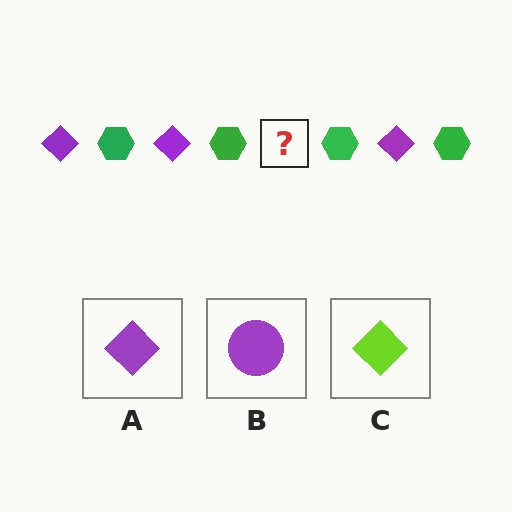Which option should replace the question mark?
Option A.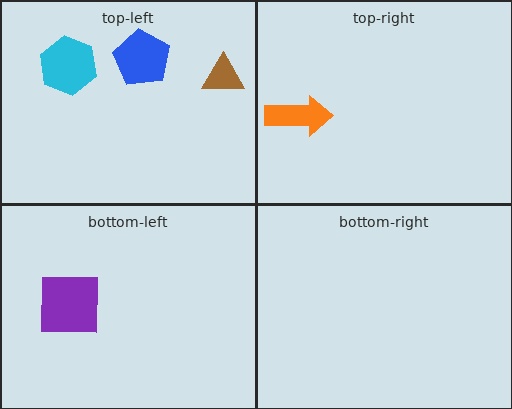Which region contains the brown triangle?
The top-left region.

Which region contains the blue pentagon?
The top-left region.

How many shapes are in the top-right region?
1.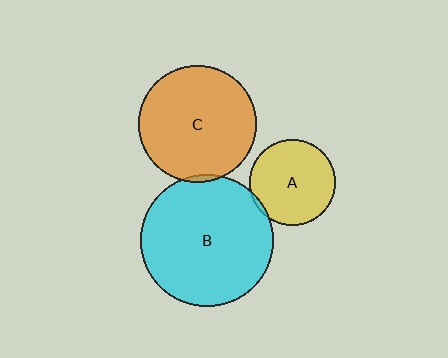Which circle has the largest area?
Circle B (cyan).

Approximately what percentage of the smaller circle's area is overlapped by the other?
Approximately 5%.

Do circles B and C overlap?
Yes.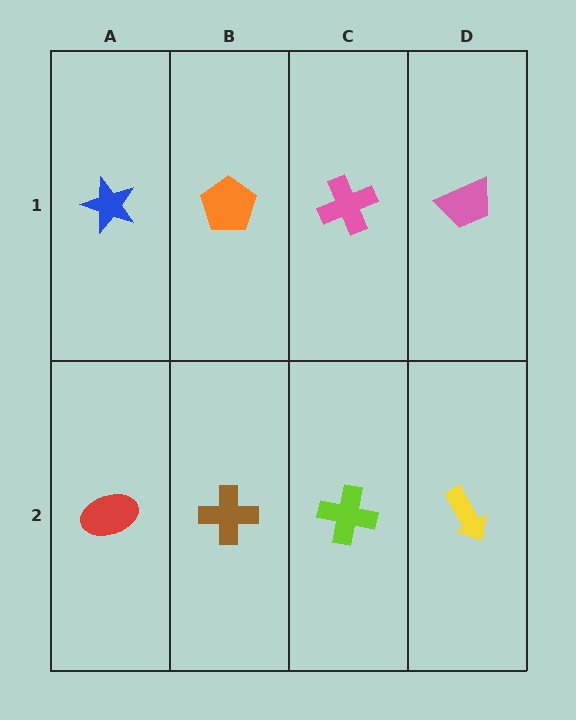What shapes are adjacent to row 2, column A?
A blue star (row 1, column A), a brown cross (row 2, column B).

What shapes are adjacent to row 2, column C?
A pink cross (row 1, column C), a brown cross (row 2, column B), a yellow arrow (row 2, column D).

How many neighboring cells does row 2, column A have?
2.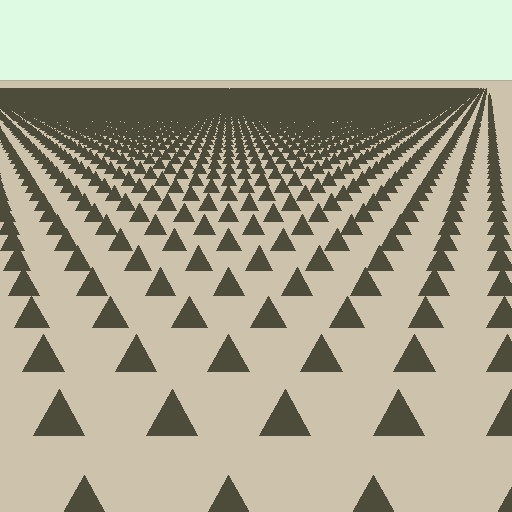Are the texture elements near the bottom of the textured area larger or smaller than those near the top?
Larger. Near the bottom, elements are closer to the viewer and appear at a bigger on-screen size.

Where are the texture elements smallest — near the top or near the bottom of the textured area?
Near the top.